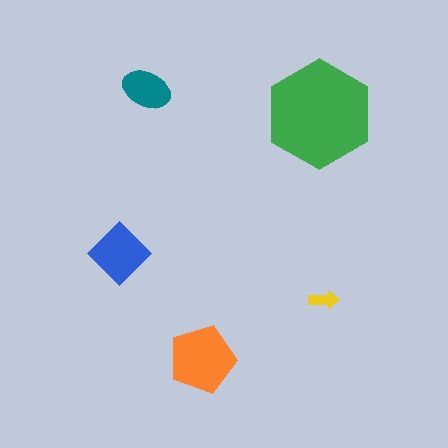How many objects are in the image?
There are 5 objects in the image.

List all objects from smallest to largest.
The yellow arrow, the teal ellipse, the blue diamond, the orange pentagon, the green hexagon.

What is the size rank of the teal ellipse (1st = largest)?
4th.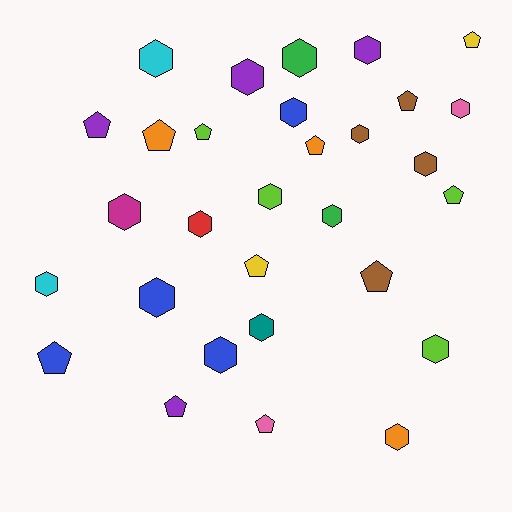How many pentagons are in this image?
There are 12 pentagons.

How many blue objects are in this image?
There are 4 blue objects.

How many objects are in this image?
There are 30 objects.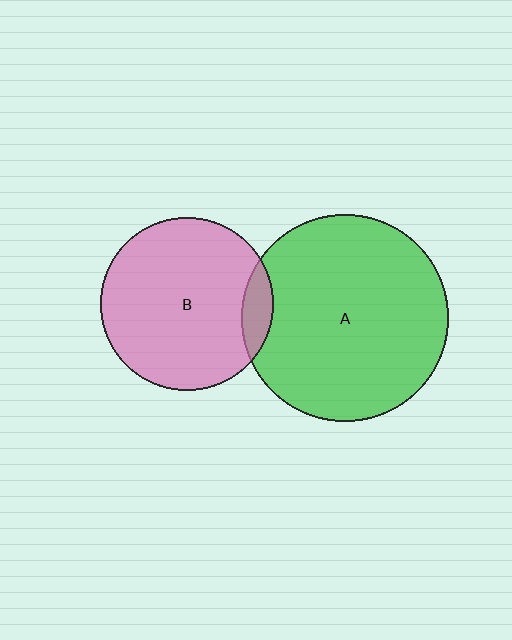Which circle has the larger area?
Circle A (green).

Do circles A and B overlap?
Yes.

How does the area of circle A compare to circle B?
Approximately 1.4 times.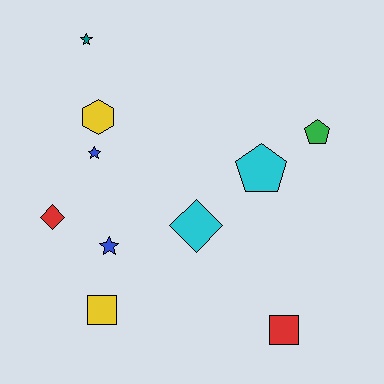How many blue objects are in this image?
There are 2 blue objects.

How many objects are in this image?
There are 10 objects.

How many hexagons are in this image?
There is 1 hexagon.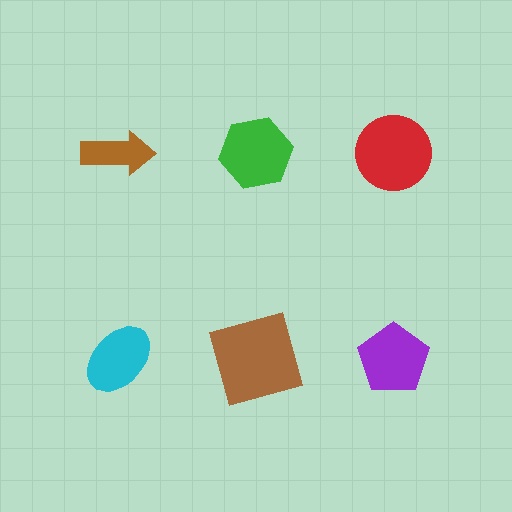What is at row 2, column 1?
A cyan ellipse.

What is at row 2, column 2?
A brown square.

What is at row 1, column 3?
A red circle.